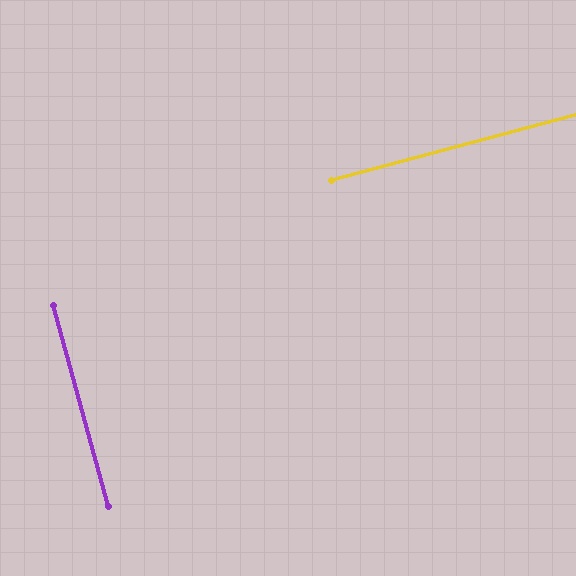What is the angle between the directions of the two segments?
Approximately 90 degrees.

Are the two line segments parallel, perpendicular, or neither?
Perpendicular — they meet at approximately 90°.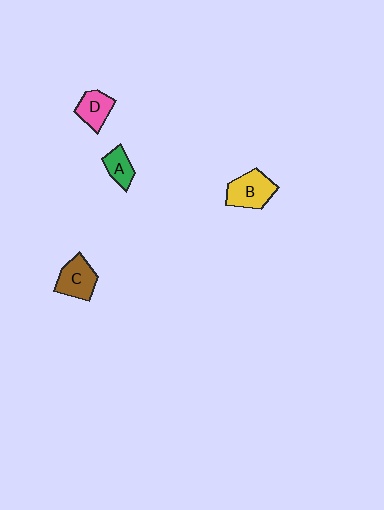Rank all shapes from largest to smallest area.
From largest to smallest: B (yellow), C (brown), D (pink), A (green).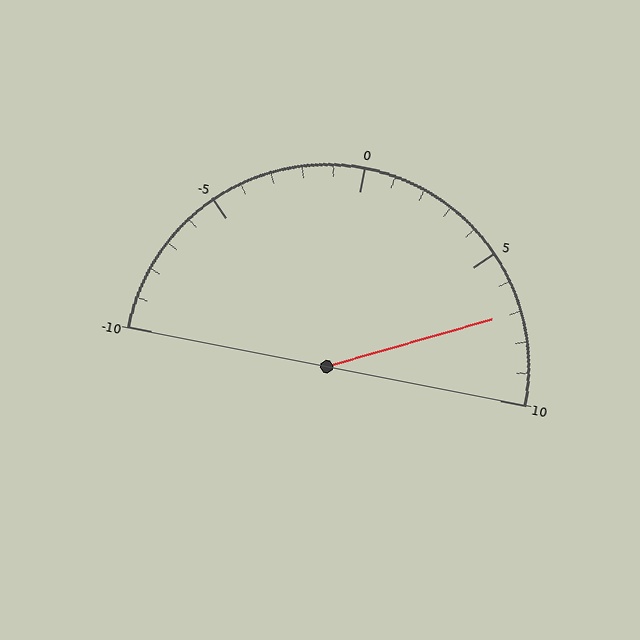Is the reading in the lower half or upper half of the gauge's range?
The reading is in the upper half of the range (-10 to 10).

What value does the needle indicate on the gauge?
The needle indicates approximately 7.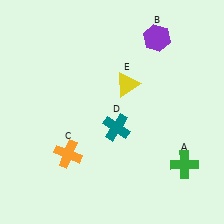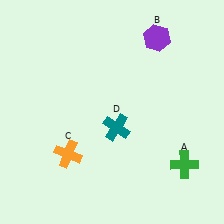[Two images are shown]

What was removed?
The yellow triangle (E) was removed in Image 2.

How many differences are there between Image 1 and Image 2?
There is 1 difference between the two images.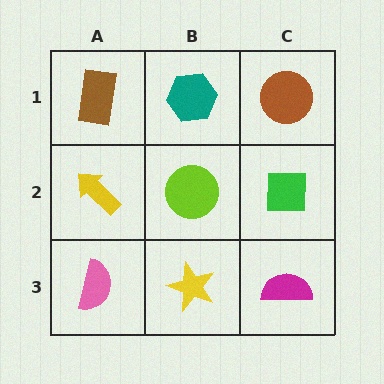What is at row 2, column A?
A yellow arrow.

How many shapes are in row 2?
3 shapes.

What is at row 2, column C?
A green square.